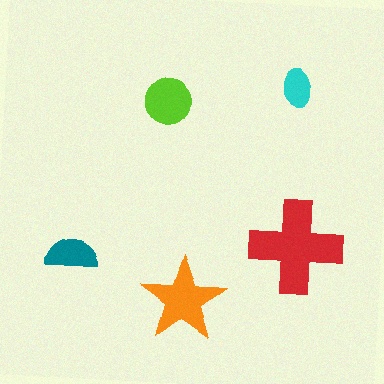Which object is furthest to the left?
The teal semicircle is leftmost.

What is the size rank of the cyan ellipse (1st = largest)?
5th.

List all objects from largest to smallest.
The red cross, the orange star, the lime circle, the teal semicircle, the cyan ellipse.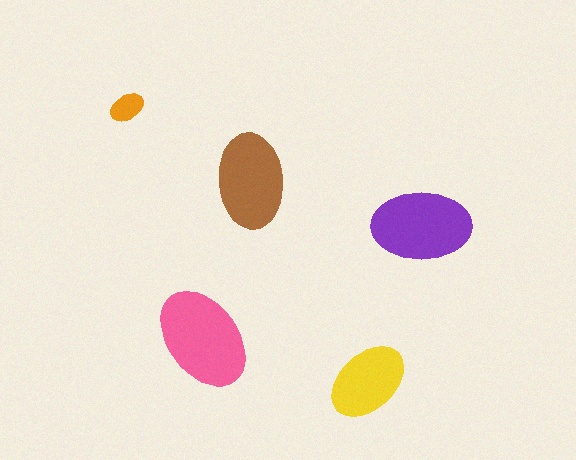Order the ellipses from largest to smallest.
the pink one, the purple one, the brown one, the yellow one, the orange one.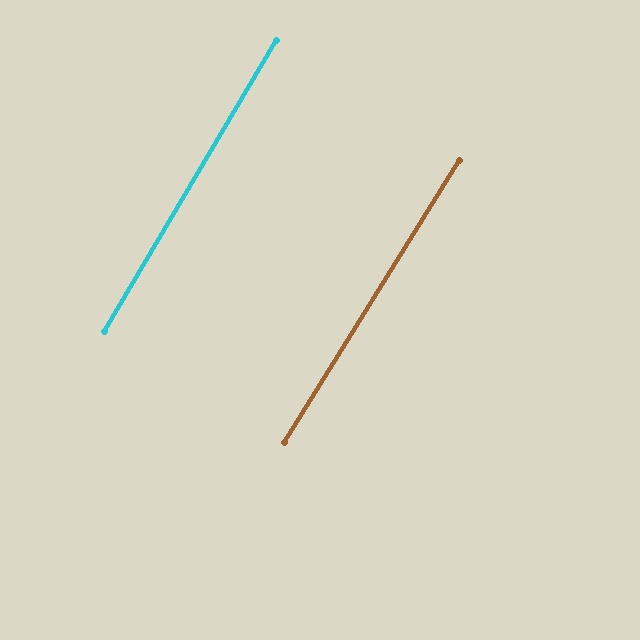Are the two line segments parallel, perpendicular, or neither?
Parallel — their directions differ by only 1.2°.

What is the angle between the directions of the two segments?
Approximately 1 degree.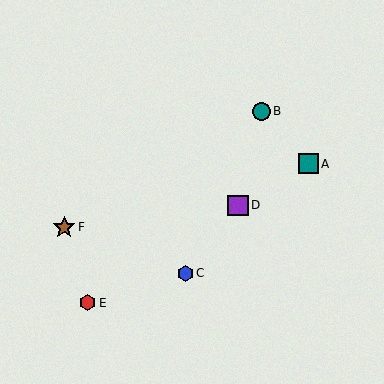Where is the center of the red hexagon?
The center of the red hexagon is at (87, 303).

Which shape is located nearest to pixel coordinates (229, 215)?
The purple square (labeled D) at (238, 205) is nearest to that location.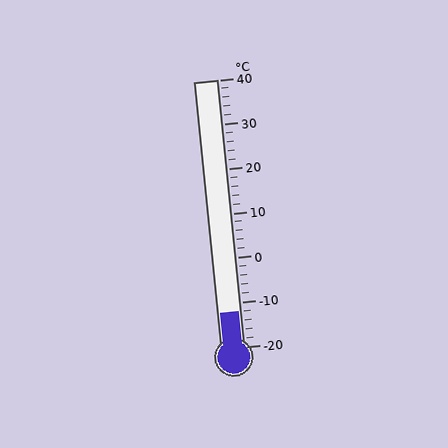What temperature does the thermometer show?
The thermometer shows approximately -12°C.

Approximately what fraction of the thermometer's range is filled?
The thermometer is filled to approximately 15% of its range.